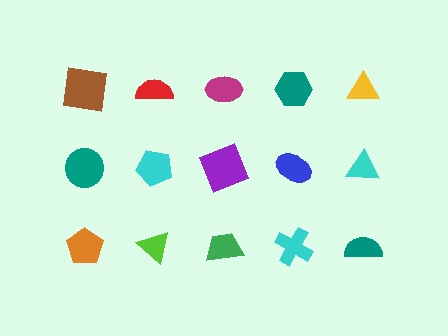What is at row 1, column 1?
A brown square.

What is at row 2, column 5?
A cyan triangle.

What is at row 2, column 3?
A purple square.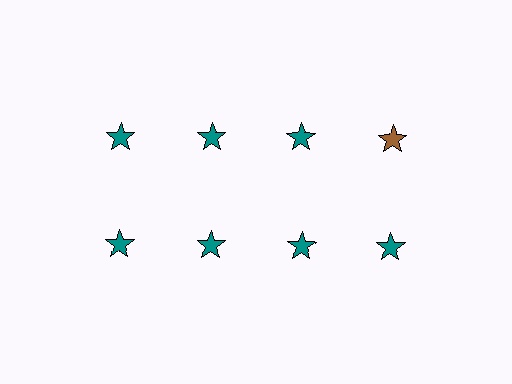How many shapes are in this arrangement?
There are 8 shapes arranged in a grid pattern.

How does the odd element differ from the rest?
It has a different color: brown instead of teal.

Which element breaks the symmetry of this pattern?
The brown star in the top row, second from right column breaks the symmetry. All other shapes are teal stars.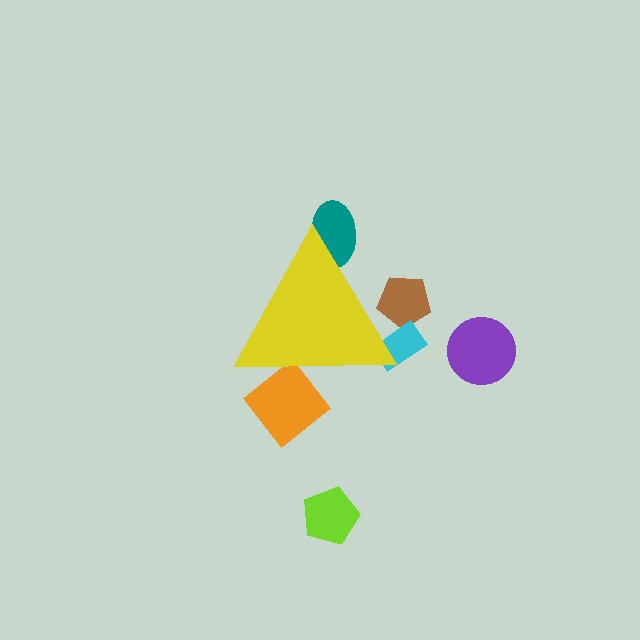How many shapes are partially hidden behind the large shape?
4 shapes are partially hidden.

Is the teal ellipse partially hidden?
Yes, the teal ellipse is partially hidden behind the yellow triangle.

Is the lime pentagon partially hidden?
No, the lime pentagon is fully visible.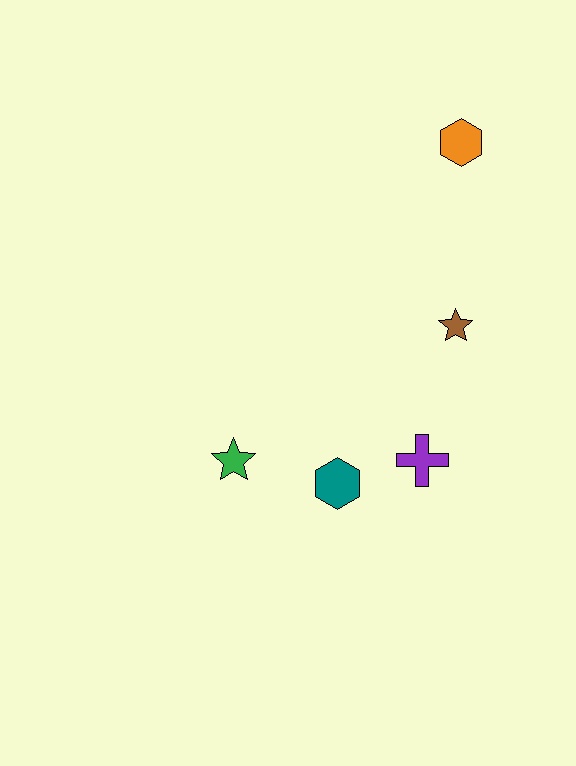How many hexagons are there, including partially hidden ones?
There are 2 hexagons.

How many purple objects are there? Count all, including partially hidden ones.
There is 1 purple object.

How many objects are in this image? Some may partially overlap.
There are 5 objects.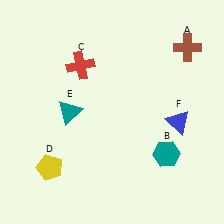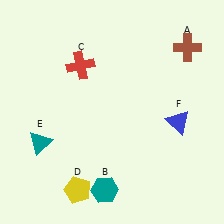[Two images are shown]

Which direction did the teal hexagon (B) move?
The teal hexagon (B) moved left.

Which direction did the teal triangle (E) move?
The teal triangle (E) moved down.